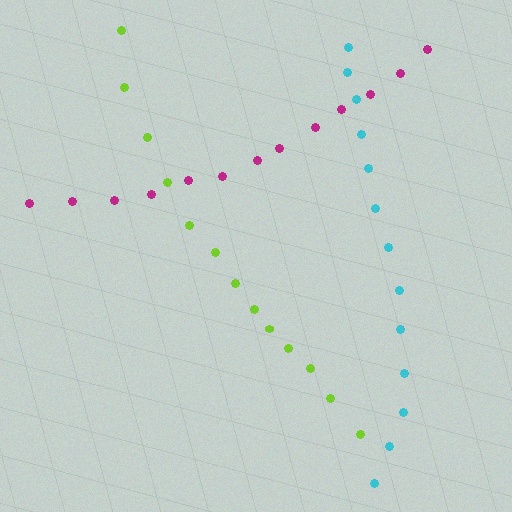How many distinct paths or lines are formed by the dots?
There are 3 distinct paths.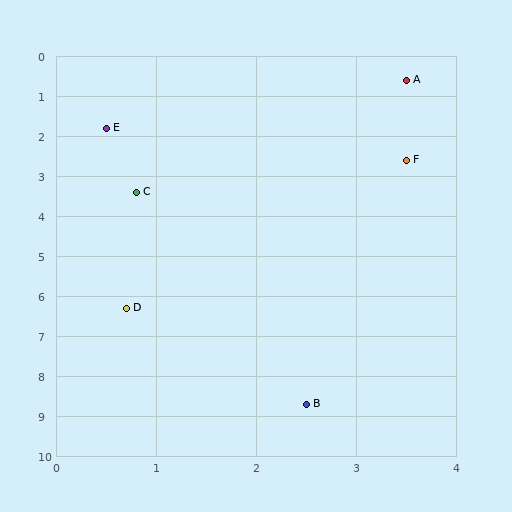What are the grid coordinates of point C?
Point C is at approximately (0.8, 3.4).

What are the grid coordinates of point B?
Point B is at approximately (2.5, 8.7).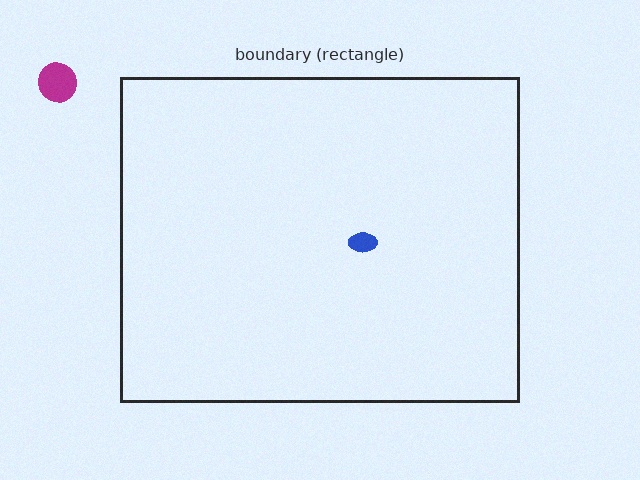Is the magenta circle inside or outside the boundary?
Outside.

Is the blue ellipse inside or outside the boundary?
Inside.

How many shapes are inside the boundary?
1 inside, 1 outside.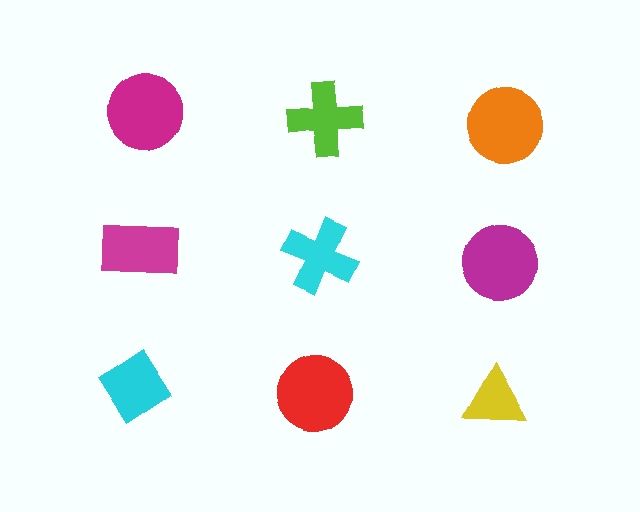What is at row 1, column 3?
An orange circle.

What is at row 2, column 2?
A cyan cross.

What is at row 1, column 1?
A magenta circle.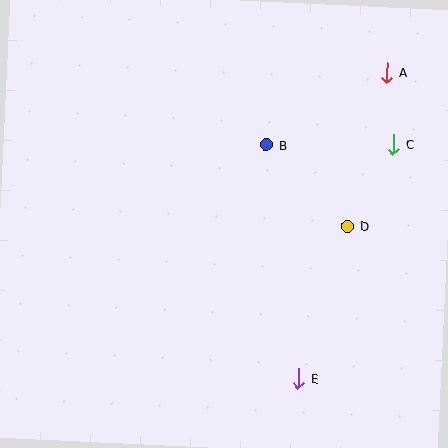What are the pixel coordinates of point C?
Point C is at (393, 144).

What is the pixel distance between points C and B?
The distance between C and B is 127 pixels.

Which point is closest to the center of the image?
Point B at (266, 145) is closest to the center.